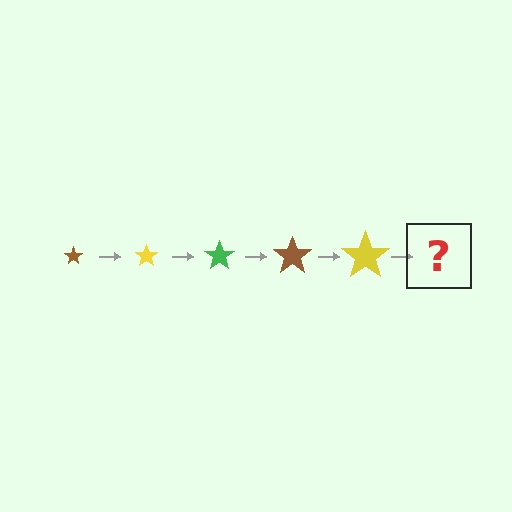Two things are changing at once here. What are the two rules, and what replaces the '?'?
The two rules are that the star grows larger each step and the color cycles through brown, yellow, and green. The '?' should be a green star, larger than the previous one.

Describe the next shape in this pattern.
It should be a green star, larger than the previous one.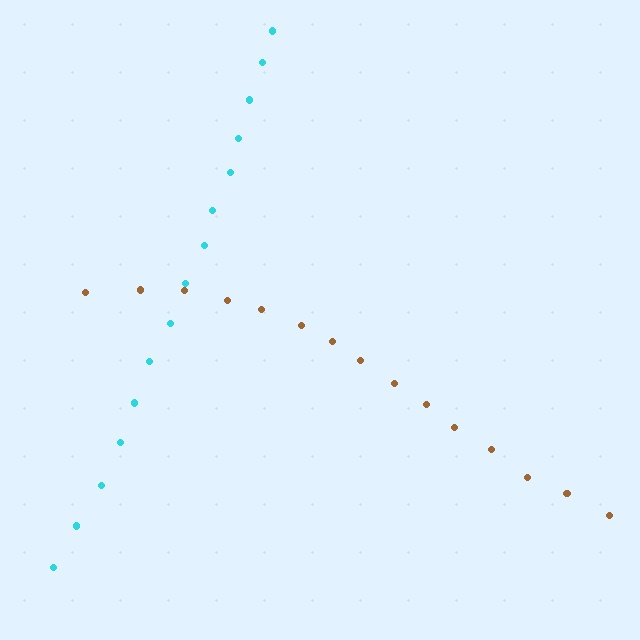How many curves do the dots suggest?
There are 2 distinct paths.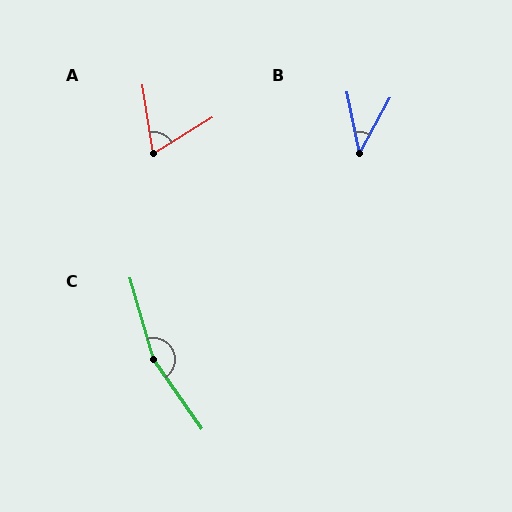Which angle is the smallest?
B, at approximately 41 degrees.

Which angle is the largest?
C, at approximately 161 degrees.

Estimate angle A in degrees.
Approximately 67 degrees.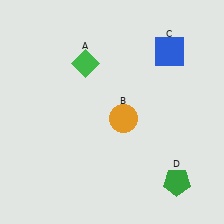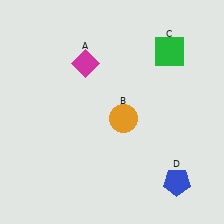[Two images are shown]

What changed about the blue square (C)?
In Image 1, C is blue. In Image 2, it changed to green.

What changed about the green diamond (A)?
In Image 1, A is green. In Image 2, it changed to magenta.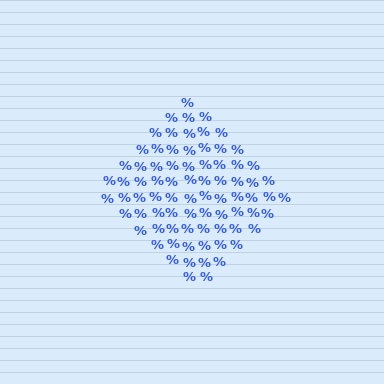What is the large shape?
The large shape is a diamond.